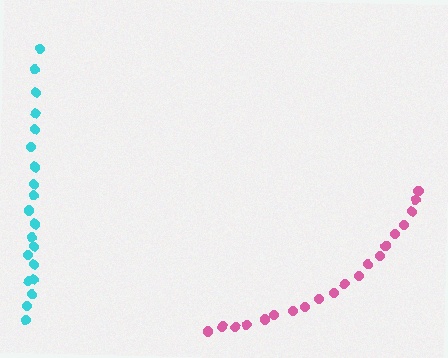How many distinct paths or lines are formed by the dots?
There are 2 distinct paths.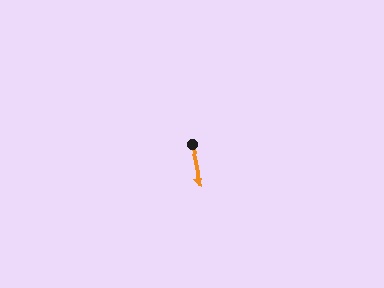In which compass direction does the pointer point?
South.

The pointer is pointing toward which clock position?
Roughly 6 o'clock.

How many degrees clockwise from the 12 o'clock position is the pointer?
Approximately 167 degrees.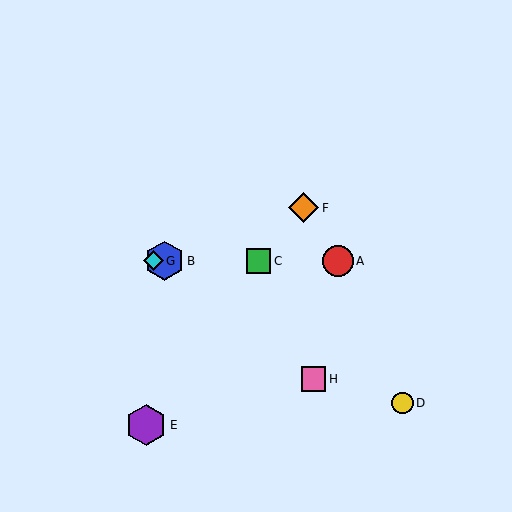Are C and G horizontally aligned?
Yes, both are at y≈261.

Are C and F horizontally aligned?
No, C is at y≈261 and F is at y≈208.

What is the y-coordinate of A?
Object A is at y≈261.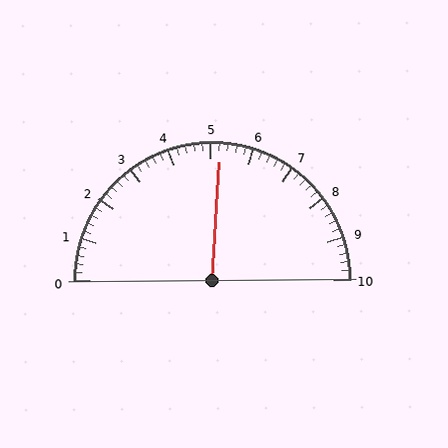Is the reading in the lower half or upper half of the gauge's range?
The reading is in the upper half of the range (0 to 10).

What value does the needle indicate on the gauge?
The needle indicates approximately 5.2.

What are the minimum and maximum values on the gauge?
The gauge ranges from 0 to 10.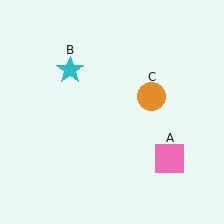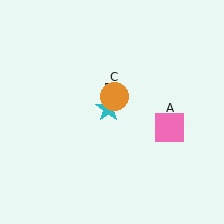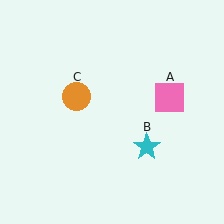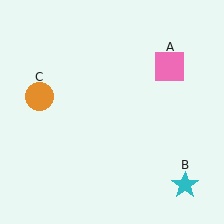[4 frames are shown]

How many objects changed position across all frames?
3 objects changed position: pink square (object A), cyan star (object B), orange circle (object C).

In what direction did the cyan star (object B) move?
The cyan star (object B) moved down and to the right.